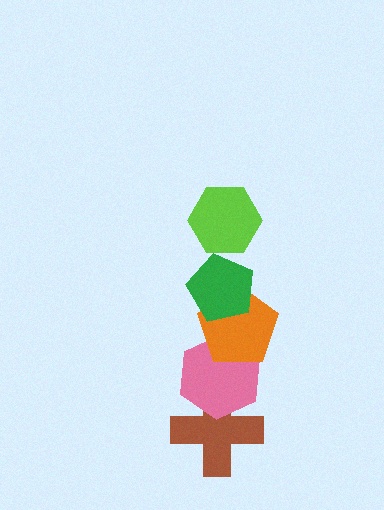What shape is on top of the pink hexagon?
The orange pentagon is on top of the pink hexagon.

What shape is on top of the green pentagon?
The lime hexagon is on top of the green pentagon.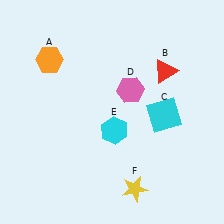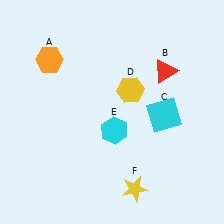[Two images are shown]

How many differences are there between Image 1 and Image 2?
There is 1 difference between the two images.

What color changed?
The hexagon (D) changed from pink in Image 1 to yellow in Image 2.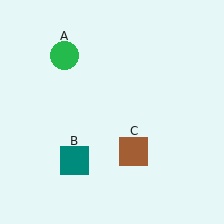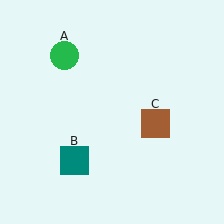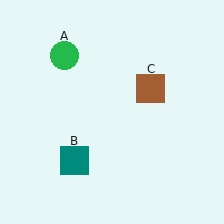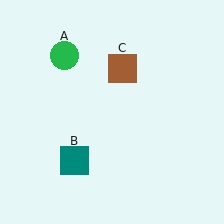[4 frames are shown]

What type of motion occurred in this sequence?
The brown square (object C) rotated counterclockwise around the center of the scene.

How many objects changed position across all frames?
1 object changed position: brown square (object C).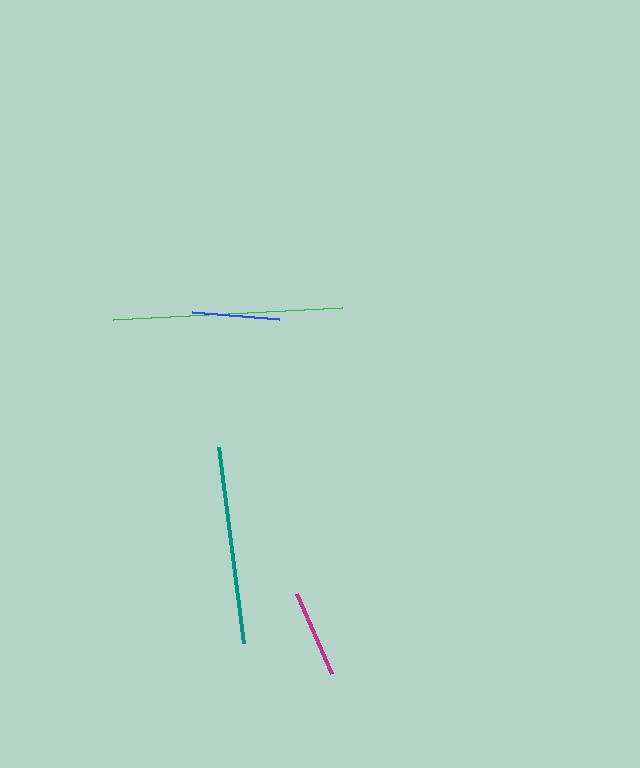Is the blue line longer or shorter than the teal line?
The teal line is longer than the blue line.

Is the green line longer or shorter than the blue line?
The green line is longer than the blue line.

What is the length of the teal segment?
The teal segment is approximately 197 pixels long.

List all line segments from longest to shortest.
From longest to shortest: green, teal, magenta, blue.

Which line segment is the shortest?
The blue line is the shortest at approximately 87 pixels.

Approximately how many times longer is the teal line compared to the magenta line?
The teal line is approximately 2.3 times the length of the magenta line.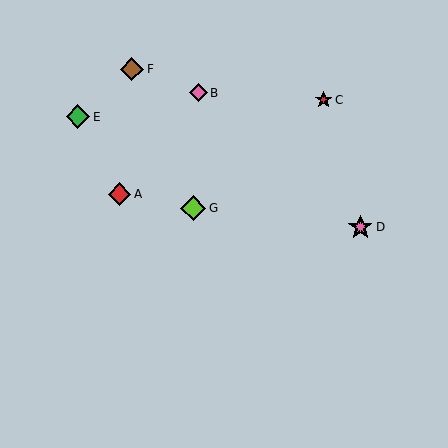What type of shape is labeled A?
Shape A is a red diamond.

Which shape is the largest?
The lime diamond (labeled G) is the largest.